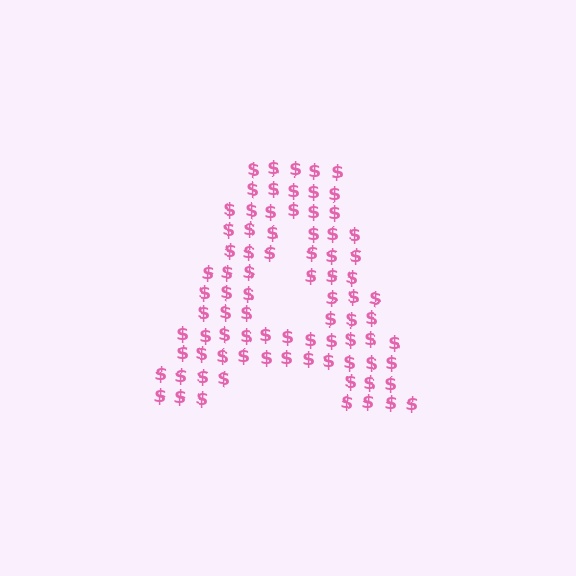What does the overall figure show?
The overall figure shows the letter A.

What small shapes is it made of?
It is made of small dollar signs.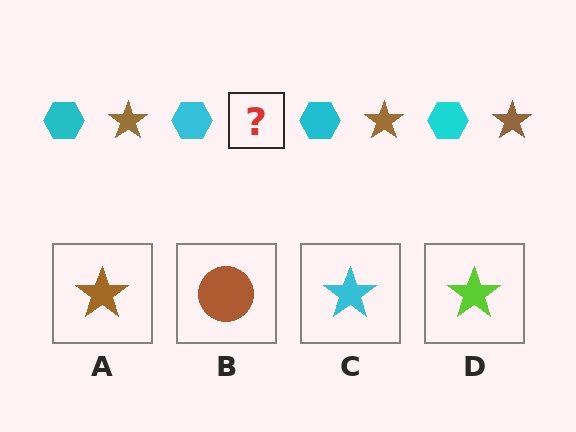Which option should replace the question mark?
Option A.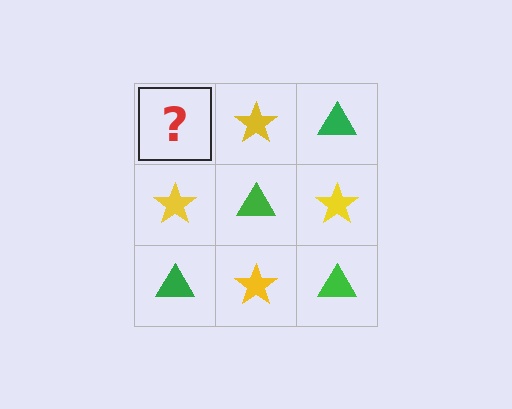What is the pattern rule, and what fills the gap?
The rule is that it alternates green triangle and yellow star in a checkerboard pattern. The gap should be filled with a green triangle.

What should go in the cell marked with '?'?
The missing cell should contain a green triangle.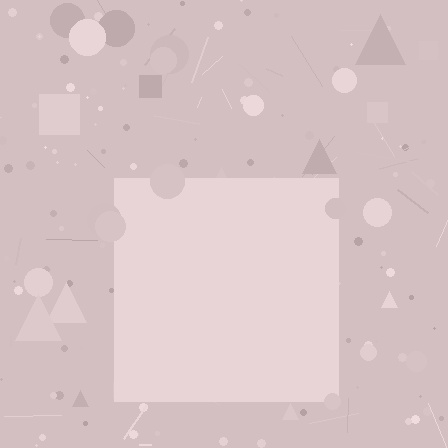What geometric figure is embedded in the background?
A square is embedded in the background.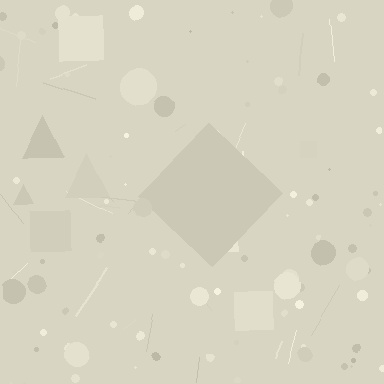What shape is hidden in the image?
A diamond is hidden in the image.